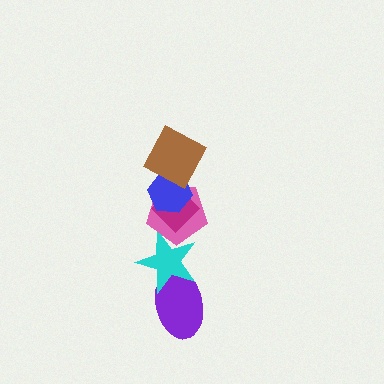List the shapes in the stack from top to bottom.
From top to bottom: the brown square, the blue hexagon, the magenta diamond, the pink pentagon, the cyan star, the purple ellipse.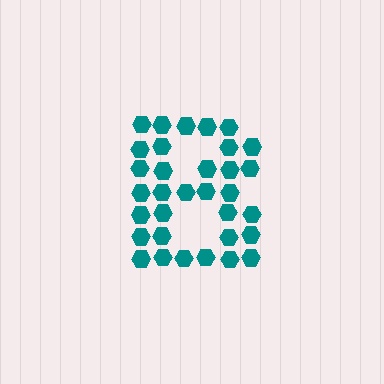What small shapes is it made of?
It is made of small hexagons.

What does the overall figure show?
The overall figure shows the letter B.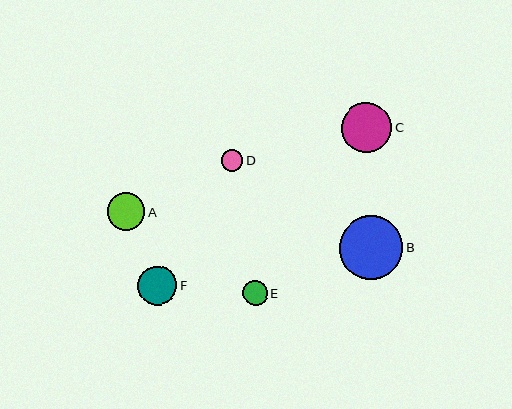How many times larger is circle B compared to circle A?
Circle B is approximately 1.7 times the size of circle A.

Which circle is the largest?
Circle B is the largest with a size of approximately 63 pixels.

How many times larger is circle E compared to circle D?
Circle E is approximately 1.1 times the size of circle D.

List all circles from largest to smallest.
From largest to smallest: B, C, F, A, E, D.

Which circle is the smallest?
Circle D is the smallest with a size of approximately 22 pixels.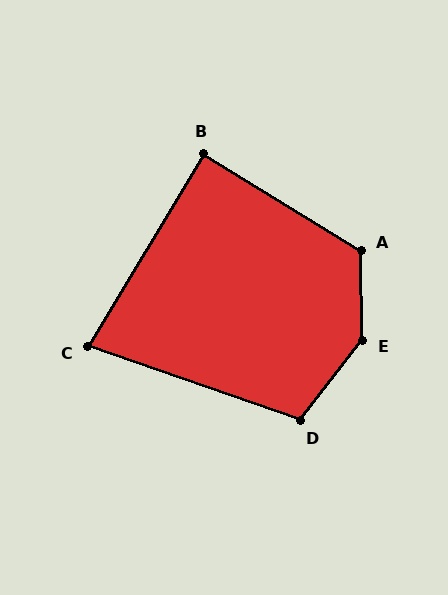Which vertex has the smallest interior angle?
C, at approximately 78 degrees.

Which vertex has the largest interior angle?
E, at approximately 141 degrees.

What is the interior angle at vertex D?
Approximately 109 degrees (obtuse).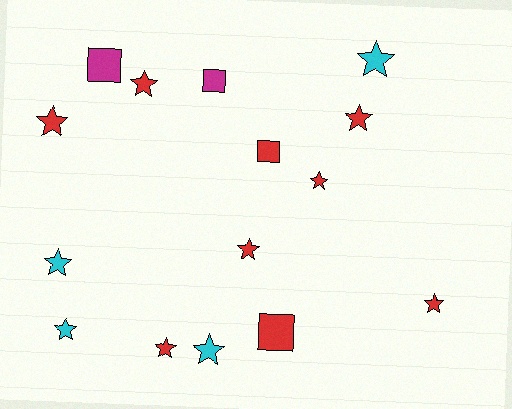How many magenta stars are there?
There are no magenta stars.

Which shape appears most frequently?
Star, with 11 objects.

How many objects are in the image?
There are 15 objects.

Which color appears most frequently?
Red, with 9 objects.